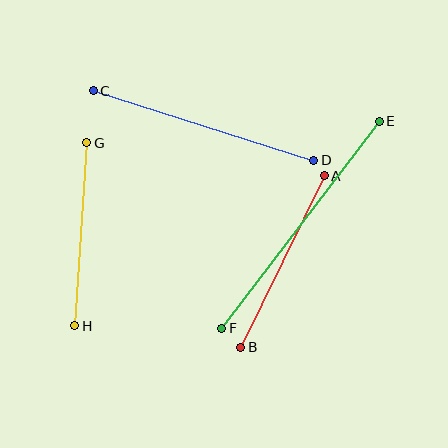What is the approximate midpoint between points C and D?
The midpoint is at approximately (203, 126) pixels.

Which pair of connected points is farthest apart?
Points E and F are farthest apart.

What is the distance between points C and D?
The distance is approximately 231 pixels.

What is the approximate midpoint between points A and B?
The midpoint is at approximately (283, 261) pixels.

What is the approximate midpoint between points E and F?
The midpoint is at approximately (301, 225) pixels.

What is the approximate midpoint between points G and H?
The midpoint is at approximately (81, 234) pixels.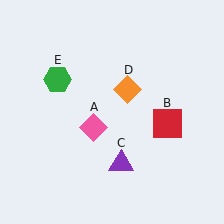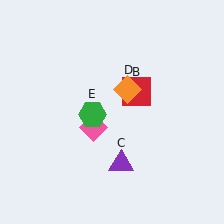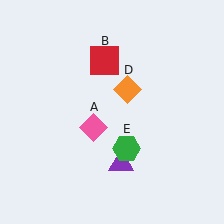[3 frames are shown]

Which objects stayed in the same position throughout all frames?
Pink diamond (object A) and purple triangle (object C) and orange diamond (object D) remained stationary.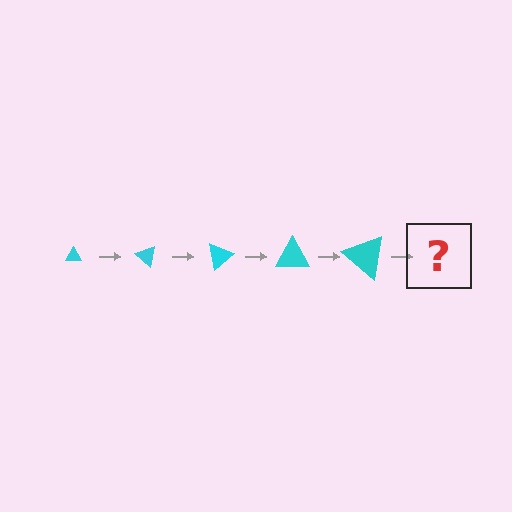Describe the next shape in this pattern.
It should be a triangle, larger than the previous one and rotated 200 degrees from the start.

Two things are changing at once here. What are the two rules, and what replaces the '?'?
The two rules are that the triangle grows larger each step and it rotates 40 degrees each step. The '?' should be a triangle, larger than the previous one and rotated 200 degrees from the start.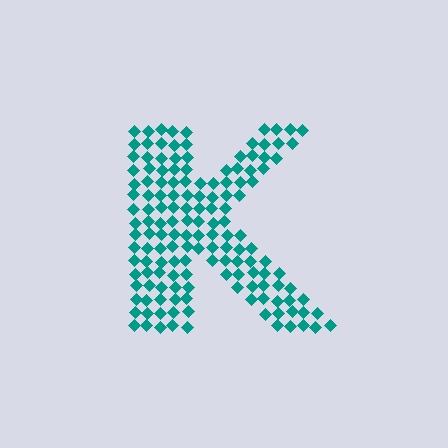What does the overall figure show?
The overall figure shows the letter K.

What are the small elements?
The small elements are diamonds.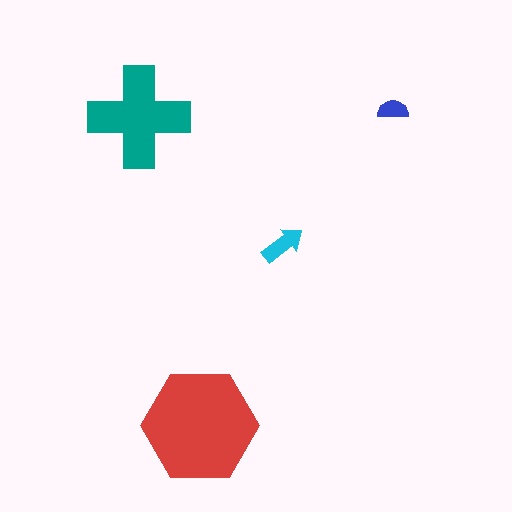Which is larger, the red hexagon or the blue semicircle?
The red hexagon.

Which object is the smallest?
The blue semicircle.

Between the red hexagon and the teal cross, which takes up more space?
The red hexagon.